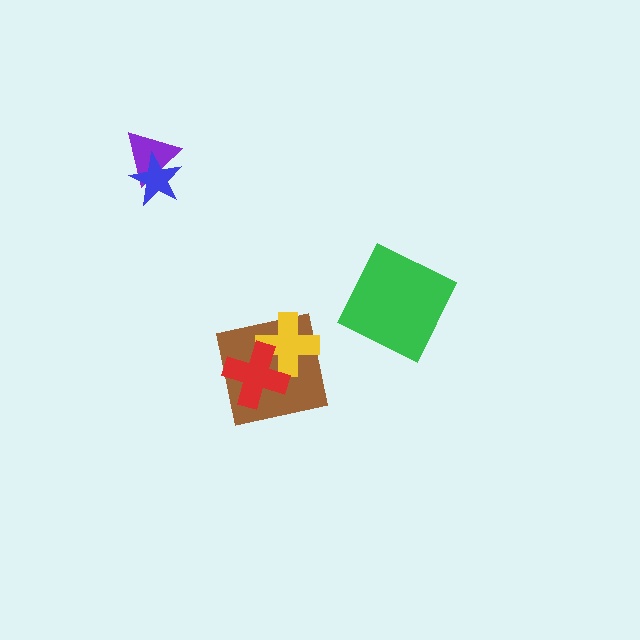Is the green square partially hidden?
No, no other shape covers it.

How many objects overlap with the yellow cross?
2 objects overlap with the yellow cross.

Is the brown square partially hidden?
Yes, it is partially covered by another shape.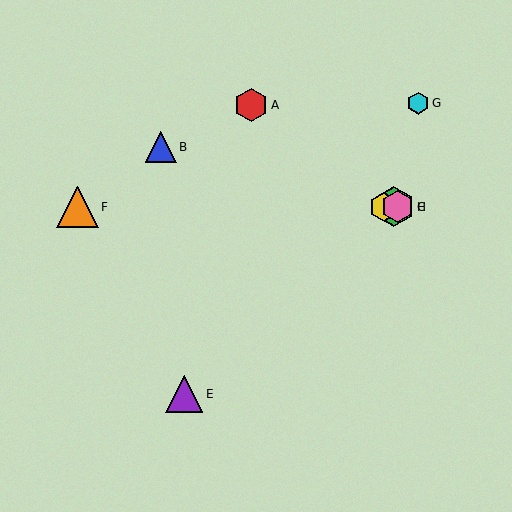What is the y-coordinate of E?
Object E is at y≈394.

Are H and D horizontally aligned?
Yes, both are at y≈207.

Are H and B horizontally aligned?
No, H is at y≈207 and B is at y≈147.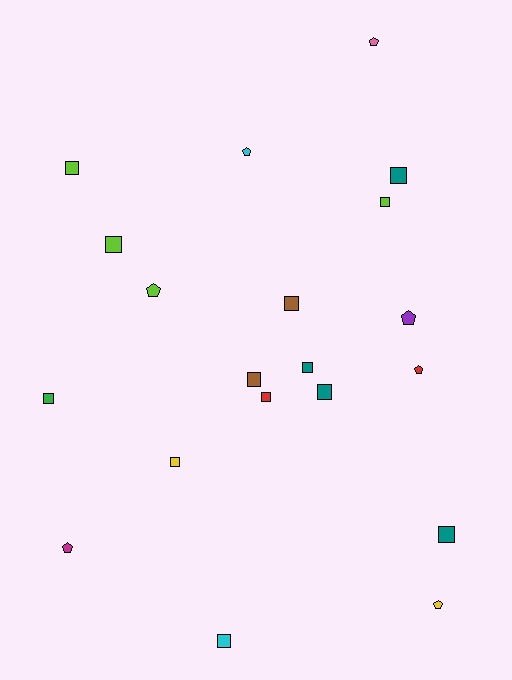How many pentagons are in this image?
There are 7 pentagons.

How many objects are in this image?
There are 20 objects.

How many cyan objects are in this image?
There are 2 cyan objects.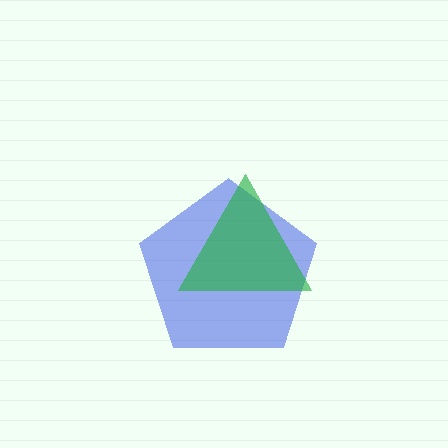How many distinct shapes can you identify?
There are 2 distinct shapes: a blue pentagon, a green triangle.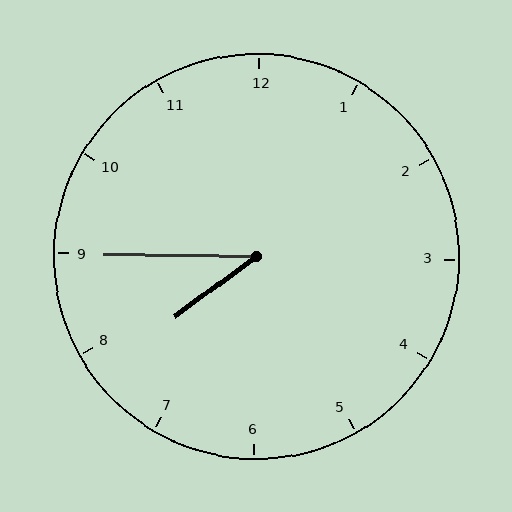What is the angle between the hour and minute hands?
Approximately 38 degrees.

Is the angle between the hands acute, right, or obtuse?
It is acute.